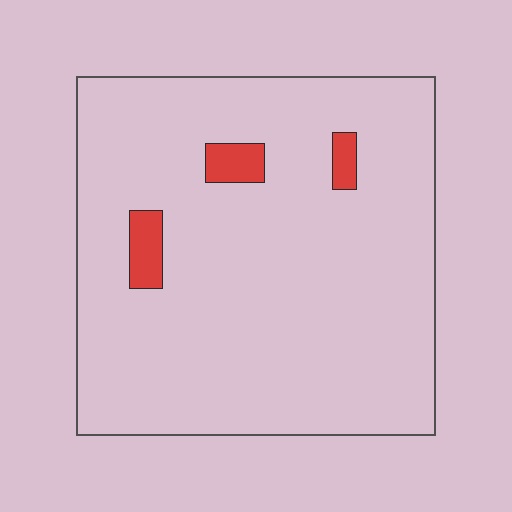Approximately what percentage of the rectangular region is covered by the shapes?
Approximately 5%.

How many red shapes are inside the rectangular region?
3.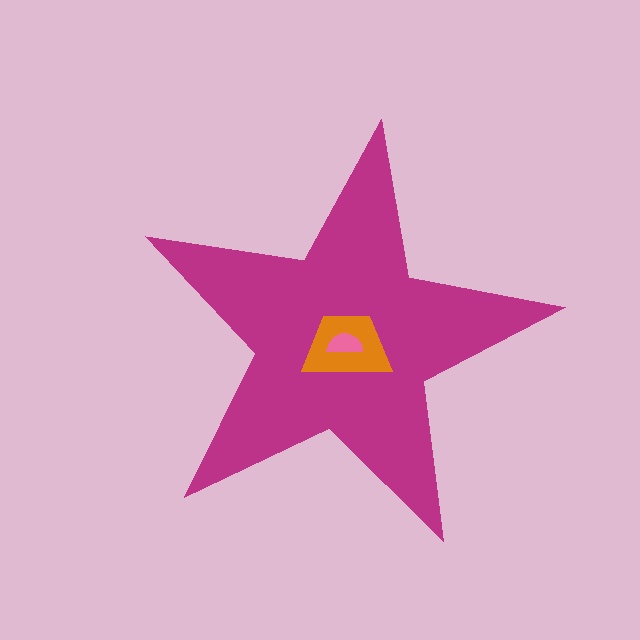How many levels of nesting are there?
3.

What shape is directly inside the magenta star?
The orange trapezoid.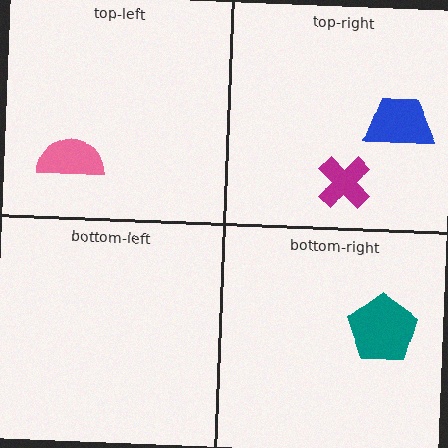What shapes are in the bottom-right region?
The teal pentagon.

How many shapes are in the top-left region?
1.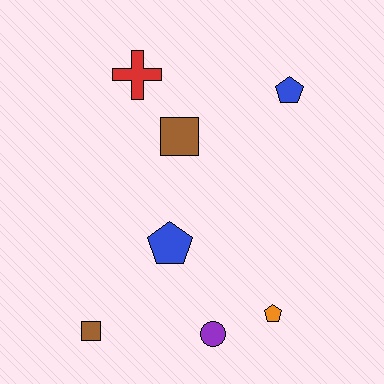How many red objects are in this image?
There is 1 red object.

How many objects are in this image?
There are 7 objects.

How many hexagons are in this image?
There are no hexagons.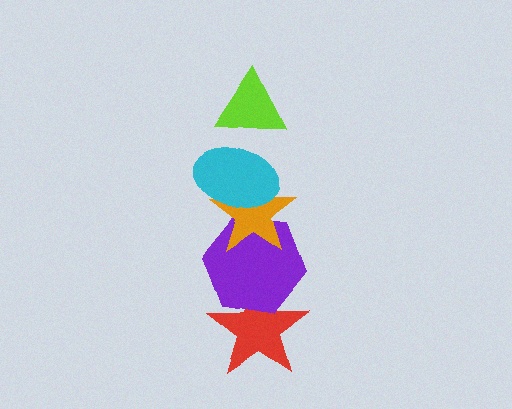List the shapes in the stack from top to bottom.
From top to bottom: the lime triangle, the cyan ellipse, the orange star, the purple hexagon, the red star.